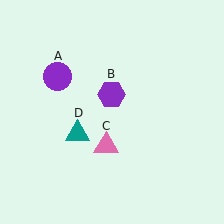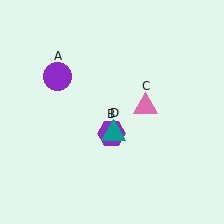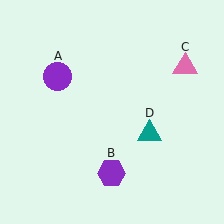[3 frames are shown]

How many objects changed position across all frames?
3 objects changed position: purple hexagon (object B), pink triangle (object C), teal triangle (object D).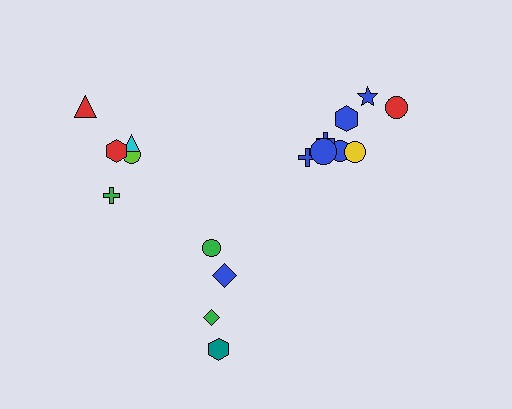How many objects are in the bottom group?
There are 4 objects.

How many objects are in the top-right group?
There are 8 objects.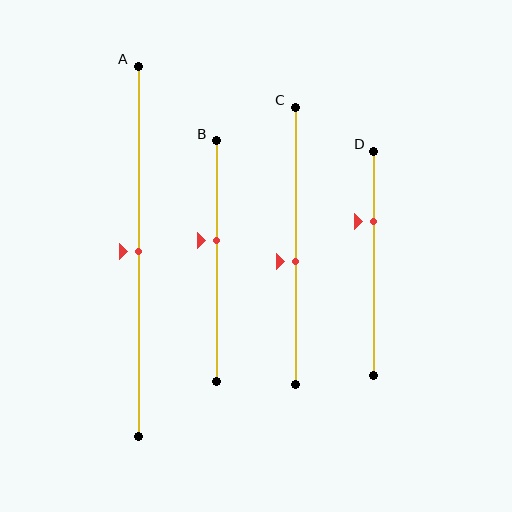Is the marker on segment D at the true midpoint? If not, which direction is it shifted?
No, the marker on segment D is shifted upward by about 19% of the segment length.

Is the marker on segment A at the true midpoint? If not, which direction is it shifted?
Yes, the marker on segment A is at the true midpoint.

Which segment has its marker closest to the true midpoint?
Segment A has its marker closest to the true midpoint.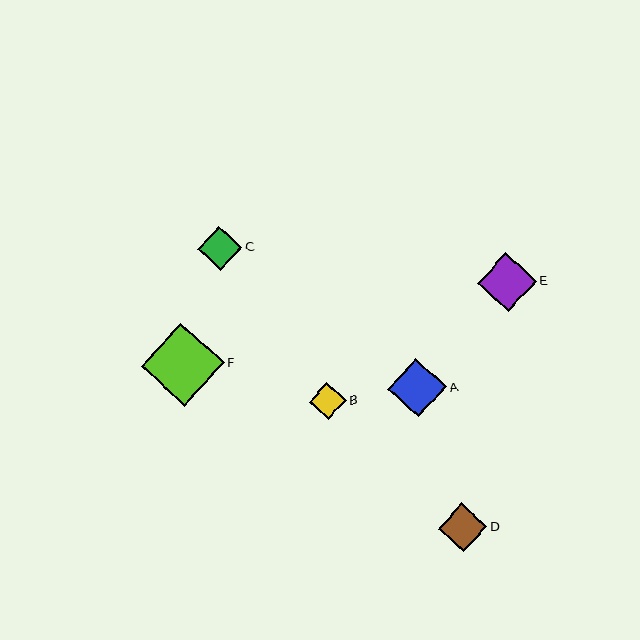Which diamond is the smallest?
Diamond B is the smallest with a size of approximately 37 pixels.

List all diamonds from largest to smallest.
From largest to smallest: F, E, A, D, C, B.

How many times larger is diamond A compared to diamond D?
Diamond A is approximately 1.2 times the size of diamond D.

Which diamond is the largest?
Diamond F is the largest with a size of approximately 82 pixels.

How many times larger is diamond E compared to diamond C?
Diamond E is approximately 1.3 times the size of diamond C.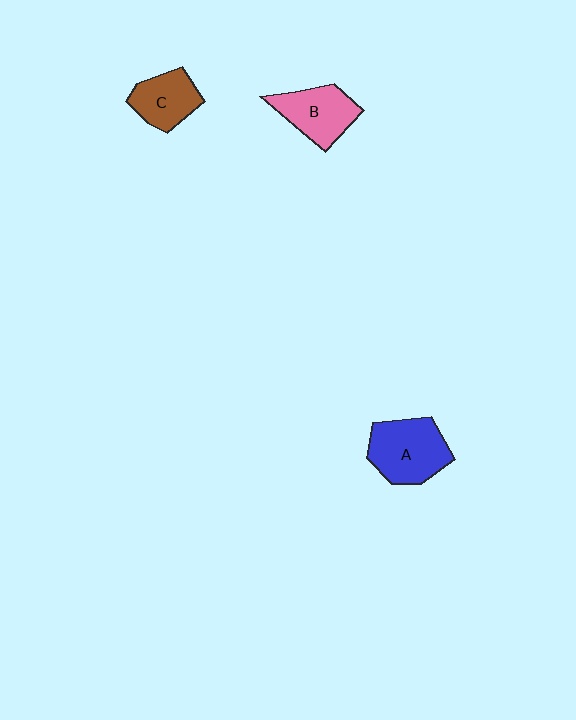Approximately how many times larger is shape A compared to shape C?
Approximately 1.4 times.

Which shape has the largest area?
Shape A (blue).